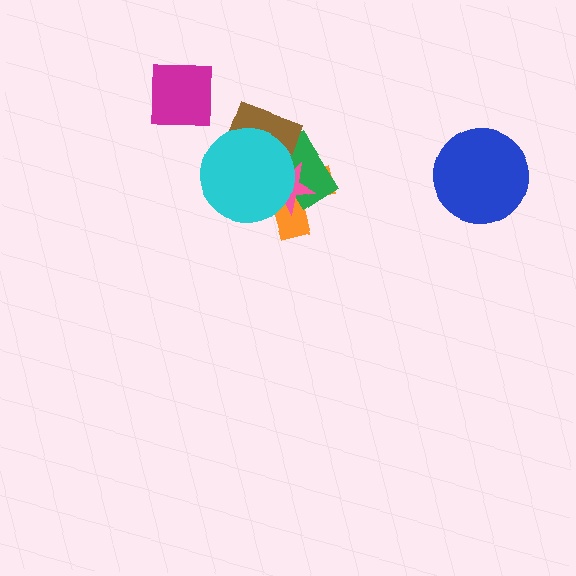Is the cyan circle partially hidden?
No, no other shape covers it.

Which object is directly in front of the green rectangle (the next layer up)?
The pink star is directly in front of the green rectangle.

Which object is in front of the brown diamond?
The cyan circle is in front of the brown diamond.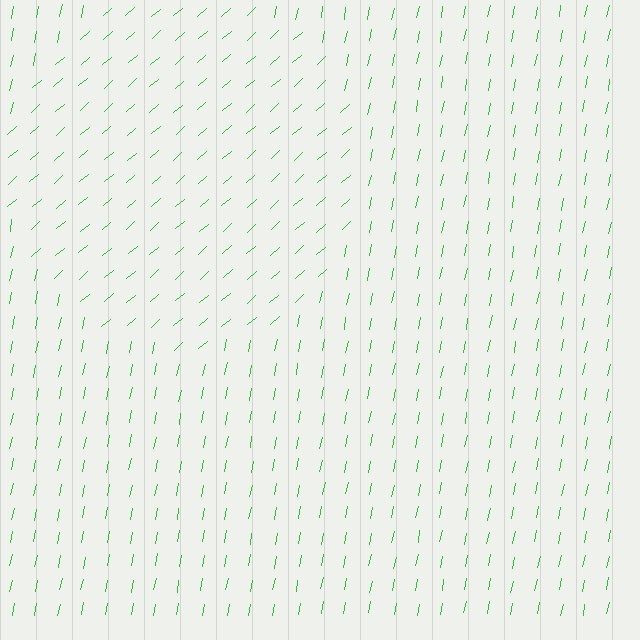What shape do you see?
I see a circle.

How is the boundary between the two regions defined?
The boundary is defined purely by a change in line orientation (approximately 38 degrees difference). All lines are the same color and thickness.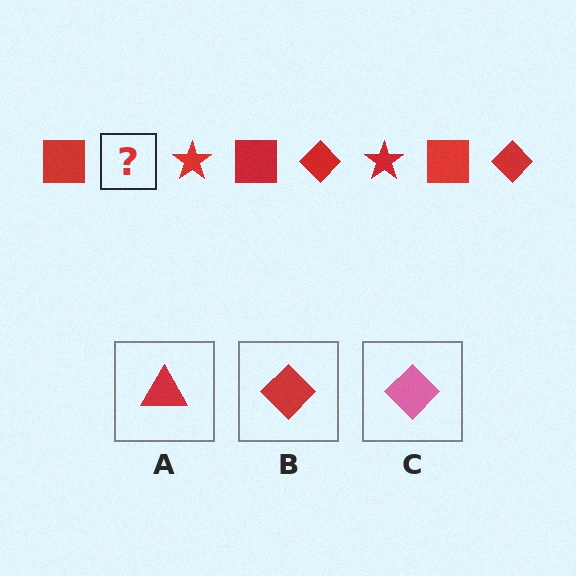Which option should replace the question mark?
Option B.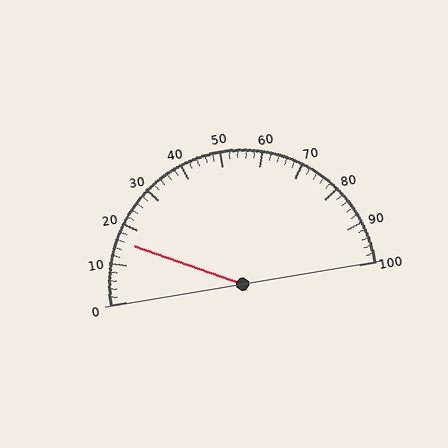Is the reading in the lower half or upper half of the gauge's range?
The reading is in the lower half of the range (0 to 100).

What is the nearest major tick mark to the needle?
The nearest major tick mark is 20.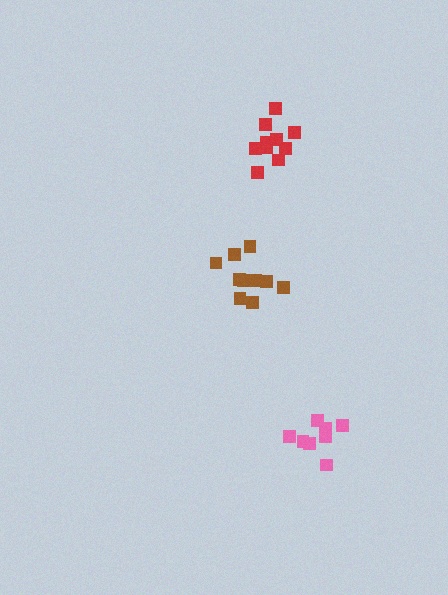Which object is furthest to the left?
The brown cluster is leftmost.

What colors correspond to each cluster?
The clusters are colored: brown, red, pink.